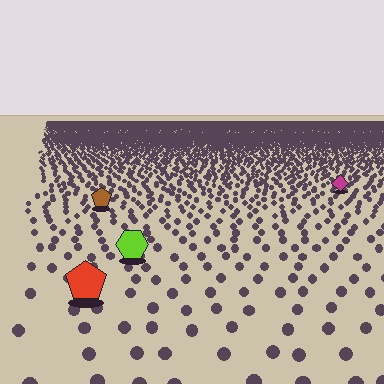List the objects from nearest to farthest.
From nearest to farthest: the red pentagon, the lime hexagon, the brown pentagon, the magenta diamond.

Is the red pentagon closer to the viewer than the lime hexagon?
Yes. The red pentagon is closer — you can tell from the texture gradient: the ground texture is coarser near it.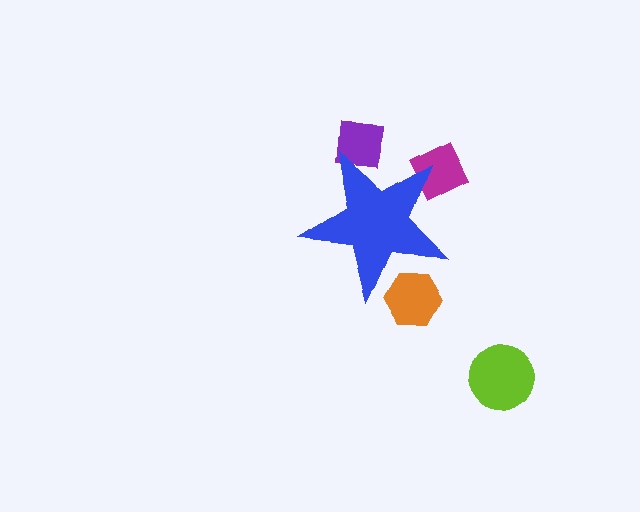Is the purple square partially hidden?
Yes, the purple square is partially hidden behind the blue star.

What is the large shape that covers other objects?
A blue star.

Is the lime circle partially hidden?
No, the lime circle is fully visible.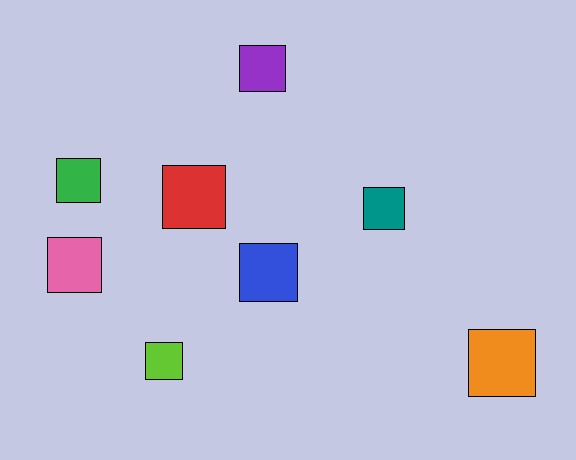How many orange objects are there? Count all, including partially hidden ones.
There is 1 orange object.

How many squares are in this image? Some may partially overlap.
There are 8 squares.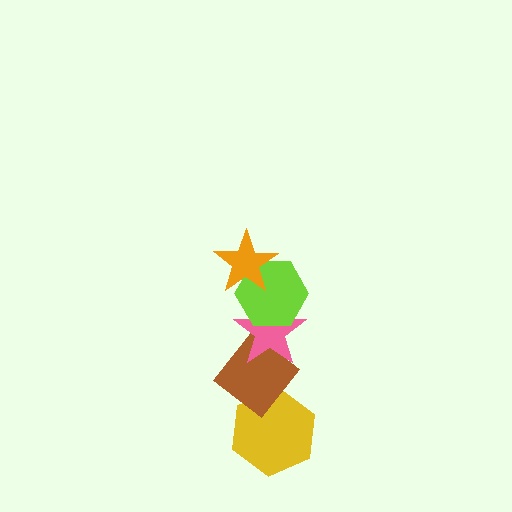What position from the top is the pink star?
The pink star is 3rd from the top.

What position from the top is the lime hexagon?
The lime hexagon is 2nd from the top.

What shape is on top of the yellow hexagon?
The brown diamond is on top of the yellow hexagon.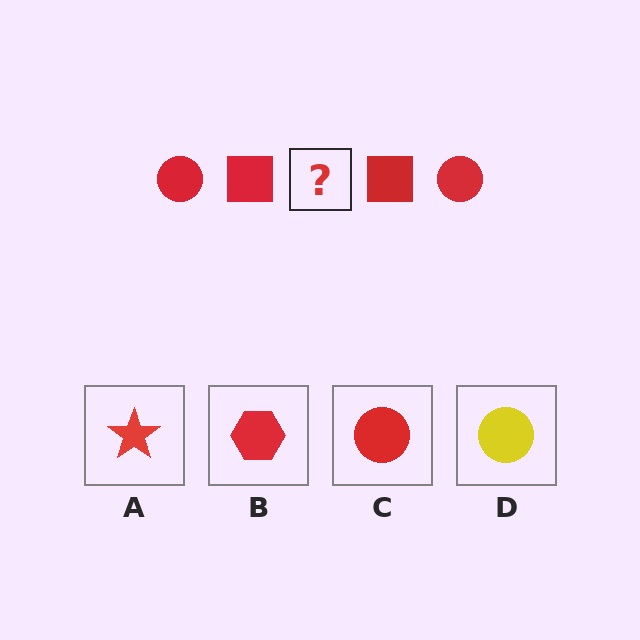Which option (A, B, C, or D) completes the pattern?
C.